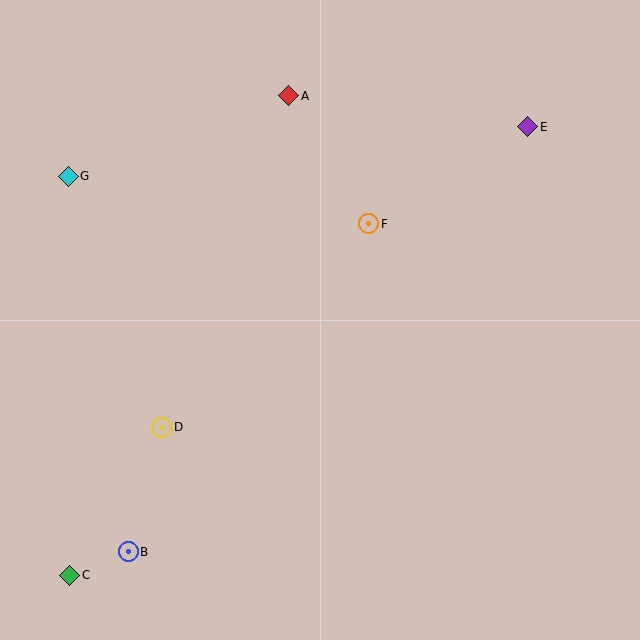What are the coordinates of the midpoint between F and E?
The midpoint between F and E is at (448, 175).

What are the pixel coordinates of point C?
Point C is at (70, 575).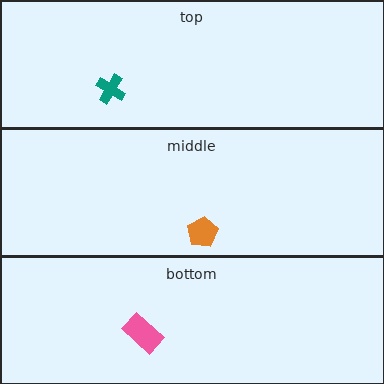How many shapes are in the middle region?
1.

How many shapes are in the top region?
1.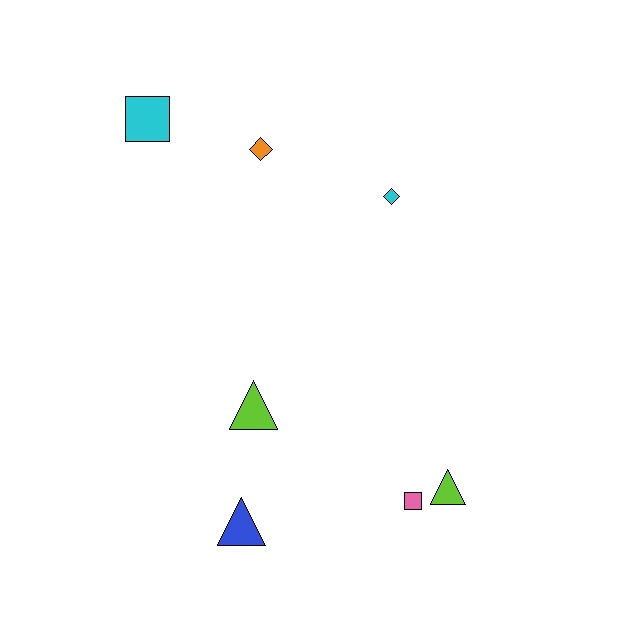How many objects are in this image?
There are 7 objects.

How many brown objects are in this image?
There are no brown objects.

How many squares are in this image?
There are 2 squares.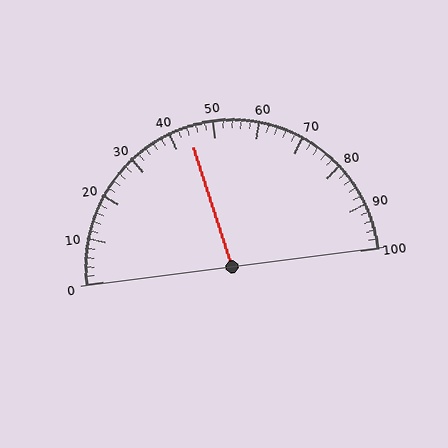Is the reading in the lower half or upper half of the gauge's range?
The reading is in the lower half of the range (0 to 100).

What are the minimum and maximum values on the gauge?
The gauge ranges from 0 to 100.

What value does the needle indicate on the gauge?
The needle indicates approximately 44.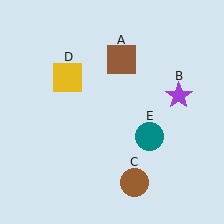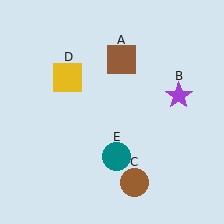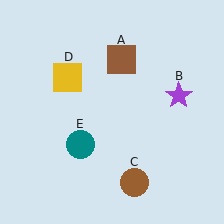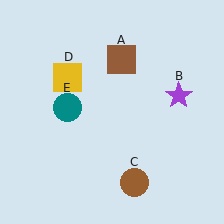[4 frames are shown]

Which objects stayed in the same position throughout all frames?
Brown square (object A) and purple star (object B) and brown circle (object C) and yellow square (object D) remained stationary.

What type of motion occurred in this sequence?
The teal circle (object E) rotated clockwise around the center of the scene.